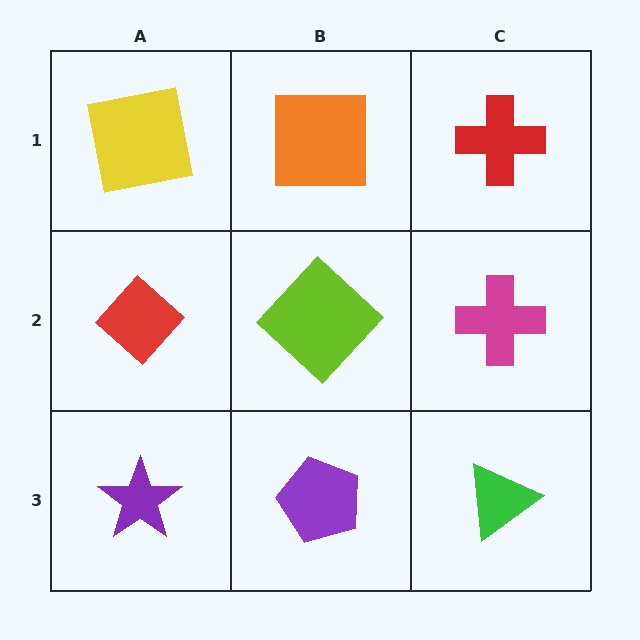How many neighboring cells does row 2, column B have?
4.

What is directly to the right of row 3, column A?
A purple pentagon.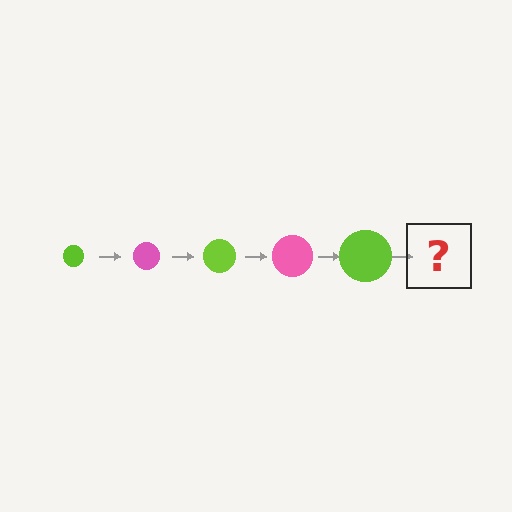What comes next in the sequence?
The next element should be a pink circle, larger than the previous one.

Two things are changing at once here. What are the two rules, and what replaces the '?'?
The two rules are that the circle grows larger each step and the color cycles through lime and pink. The '?' should be a pink circle, larger than the previous one.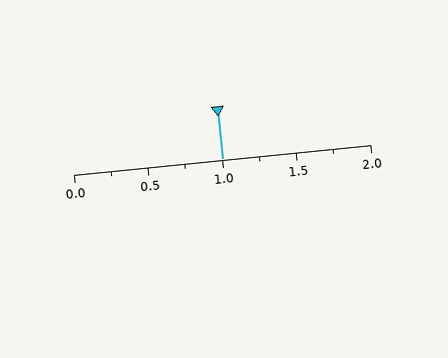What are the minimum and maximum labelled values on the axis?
The axis runs from 0.0 to 2.0.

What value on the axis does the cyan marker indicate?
The marker indicates approximately 1.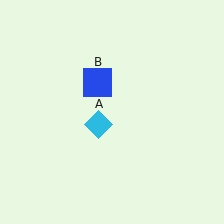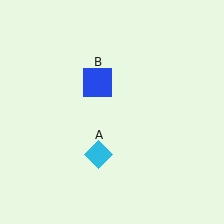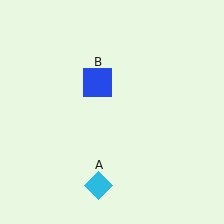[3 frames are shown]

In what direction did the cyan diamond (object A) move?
The cyan diamond (object A) moved down.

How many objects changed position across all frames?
1 object changed position: cyan diamond (object A).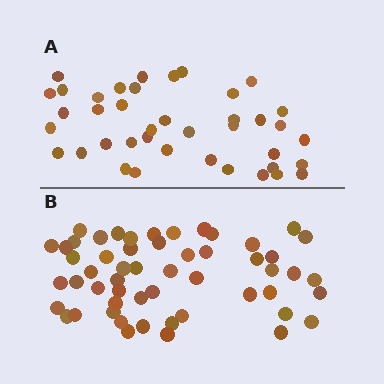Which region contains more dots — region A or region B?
Region B (the bottom region) has more dots.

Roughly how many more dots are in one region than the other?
Region B has approximately 15 more dots than region A.